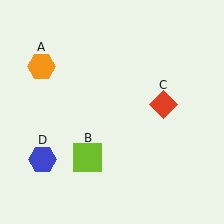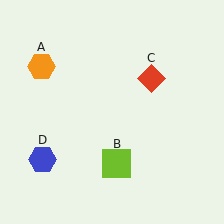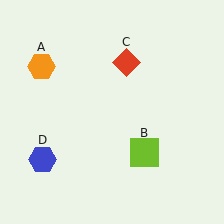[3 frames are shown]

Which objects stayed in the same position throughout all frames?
Orange hexagon (object A) and blue hexagon (object D) remained stationary.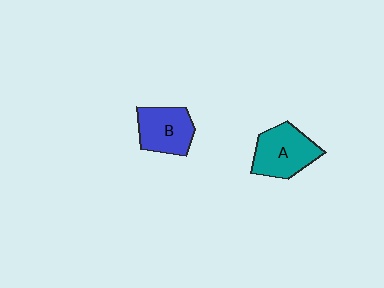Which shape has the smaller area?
Shape B (blue).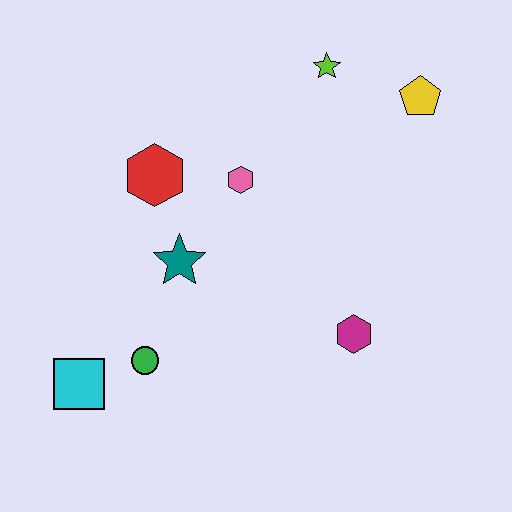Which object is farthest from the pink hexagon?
The cyan square is farthest from the pink hexagon.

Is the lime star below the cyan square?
No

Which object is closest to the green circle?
The cyan square is closest to the green circle.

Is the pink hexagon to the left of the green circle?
No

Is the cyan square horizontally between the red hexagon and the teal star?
No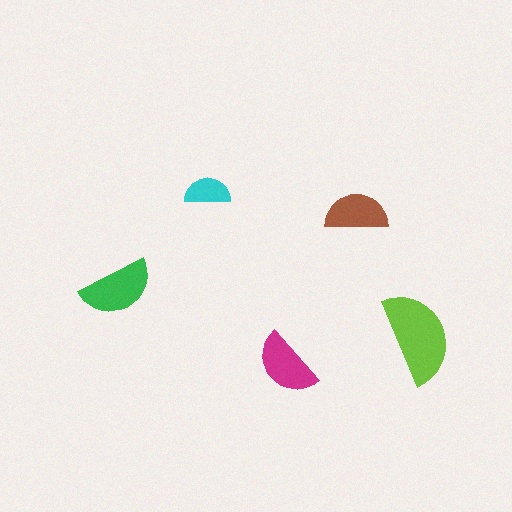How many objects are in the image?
There are 5 objects in the image.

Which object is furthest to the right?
The lime semicircle is rightmost.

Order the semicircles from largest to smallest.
the lime one, the green one, the magenta one, the brown one, the cyan one.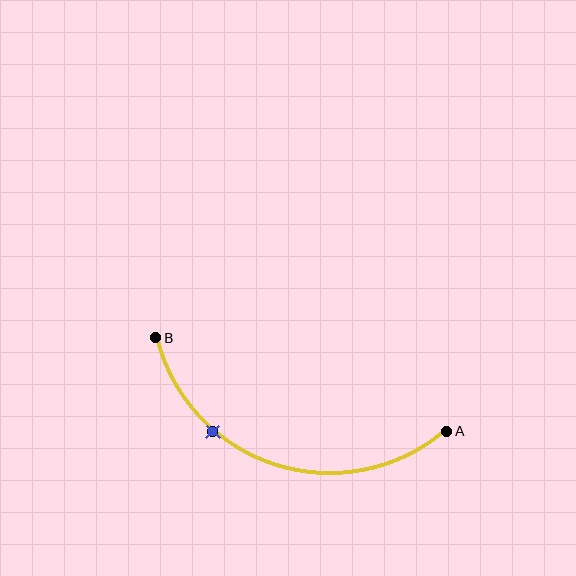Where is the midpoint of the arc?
The arc midpoint is the point on the curve farthest from the straight line joining A and B. It sits below that line.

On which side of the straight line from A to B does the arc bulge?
The arc bulges below the straight line connecting A and B.